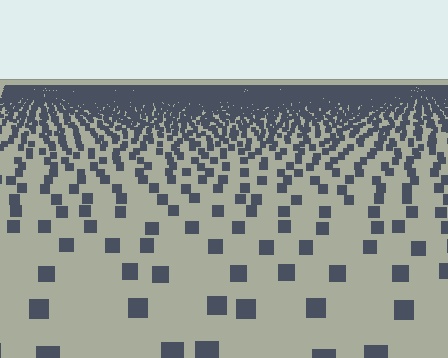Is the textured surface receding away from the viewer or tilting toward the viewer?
The surface is receding away from the viewer. Texture elements get smaller and denser toward the top.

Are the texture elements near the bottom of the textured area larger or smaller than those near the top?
Larger. Near the bottom, elements are closer to the viewer and appear at a bigger on-screen size.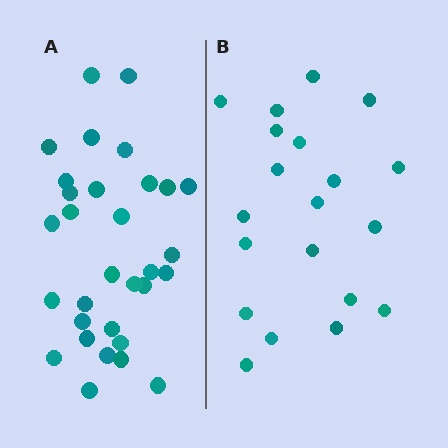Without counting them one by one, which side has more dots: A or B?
Region A (the left region) has more dots.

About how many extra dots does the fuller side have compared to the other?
Region A has roughly 12 or so more dots than region B.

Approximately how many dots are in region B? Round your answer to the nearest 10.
About 20 dots.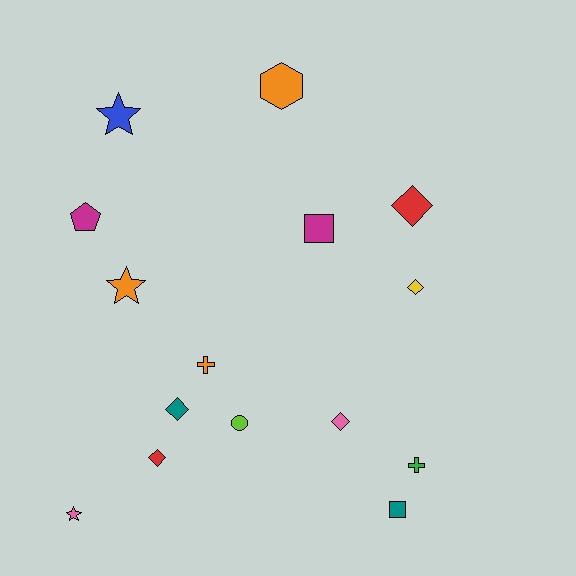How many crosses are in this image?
There are 2 crosses.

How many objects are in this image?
There are 15 objects.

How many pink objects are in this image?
There are 2 pink objects.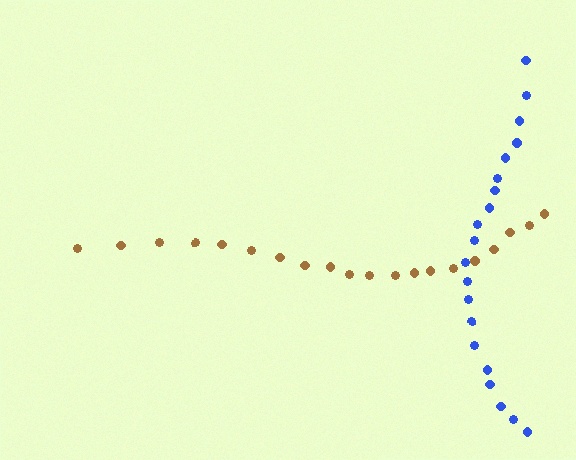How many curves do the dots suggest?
There are 2 distinct paths.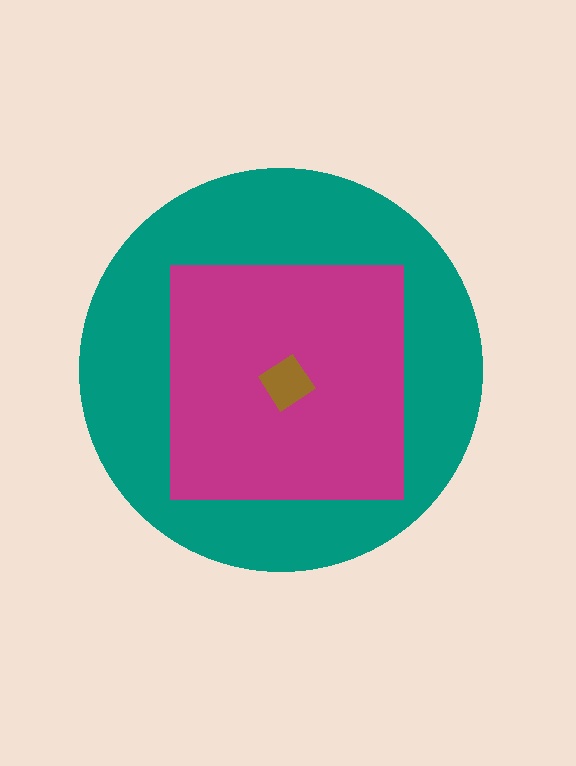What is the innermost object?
The brown diamond.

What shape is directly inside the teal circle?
The magenta square.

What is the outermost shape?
The teal circle.